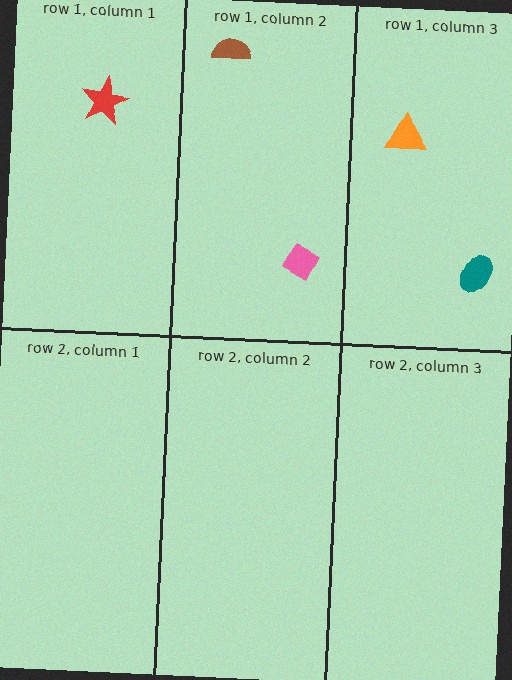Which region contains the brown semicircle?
The row 1, column 2 region.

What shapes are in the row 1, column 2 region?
The brown semicircle, the pink diamond.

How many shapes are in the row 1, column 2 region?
2.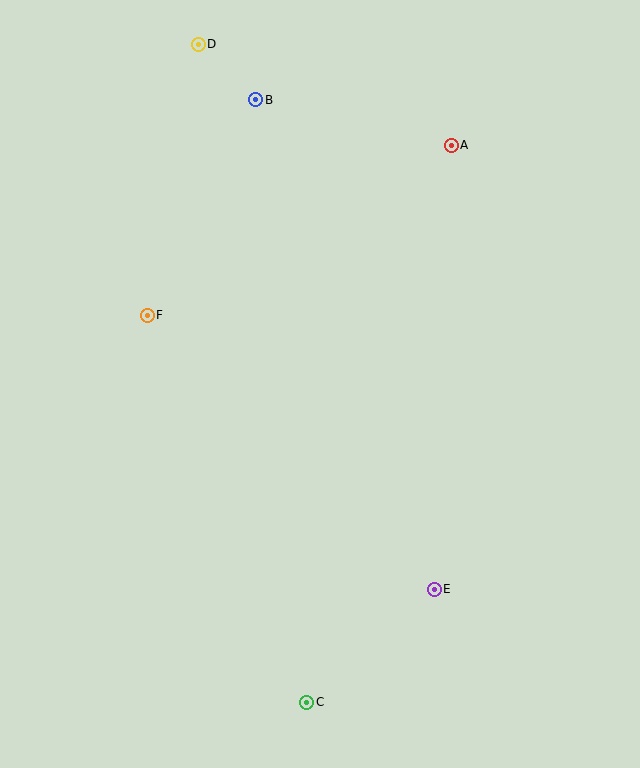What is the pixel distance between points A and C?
The distance between A and C is 575 pixels.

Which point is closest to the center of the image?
Point F at (147, 315) is closest to the center.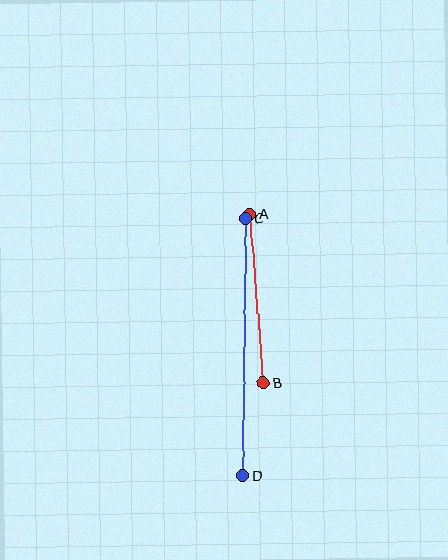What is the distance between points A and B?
The distance is approximately 169 pixels.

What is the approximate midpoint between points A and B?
The midpoint is at approximately (257, 299) pixels.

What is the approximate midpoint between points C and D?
The midpoint is at approximately (244, 347) pixels.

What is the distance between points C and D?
The distance is approximately 257 pixels.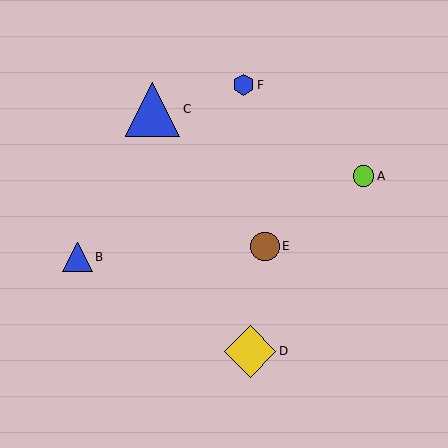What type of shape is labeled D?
Shape D is a yellow diamond.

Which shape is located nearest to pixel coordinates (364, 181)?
The lime circle (labeled A) at (363, 176) is nearest to that location.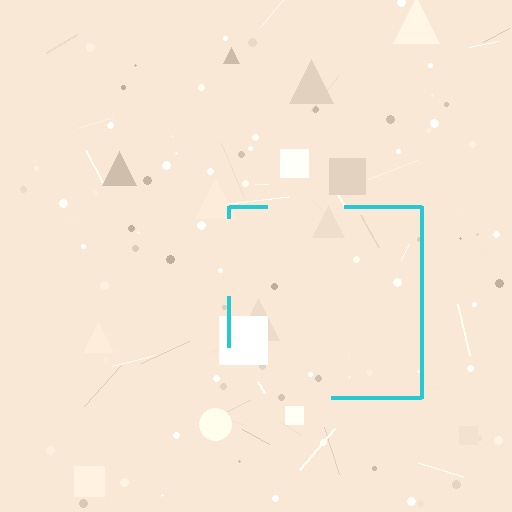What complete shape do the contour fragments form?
The contour fragments form a square.